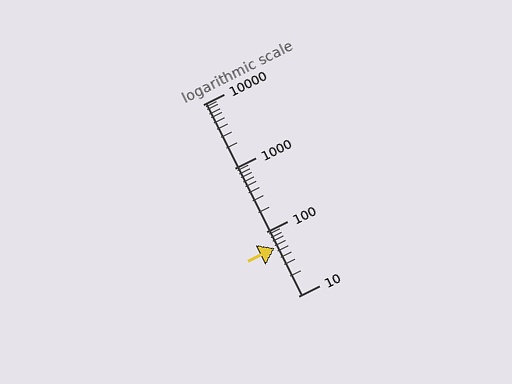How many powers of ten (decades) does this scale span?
The scale spans 3 decades, from 10 to 10000.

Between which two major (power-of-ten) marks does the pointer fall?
The pointer is between 10 and 100.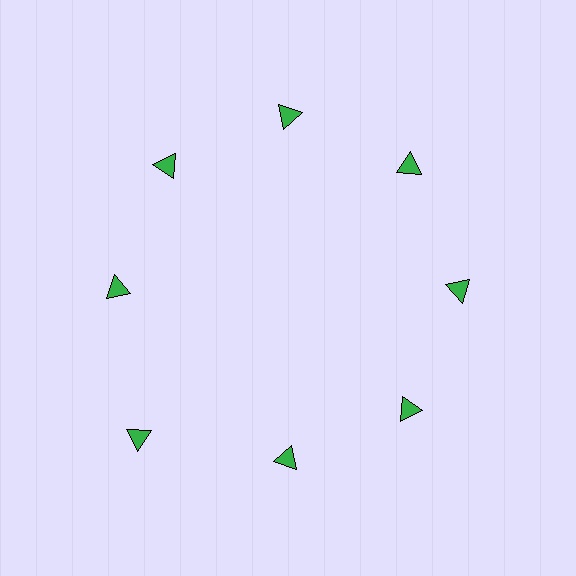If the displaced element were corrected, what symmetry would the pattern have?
It would have 8-fold rotational symmetry — the pattern would map onto itself every 45 degrees.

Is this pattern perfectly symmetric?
No. The 8 green triangles are arranged in a ring, but one element near the 8 o'clock position is pushed outward from the center, breaking the 8-fold rotational symmetry.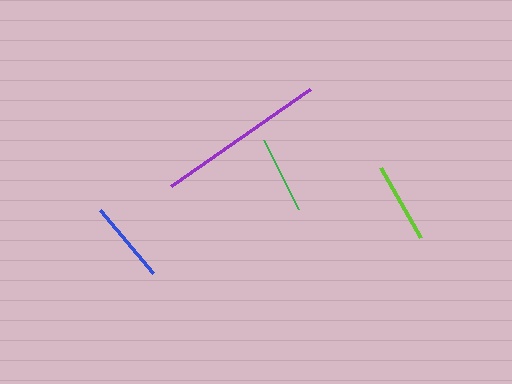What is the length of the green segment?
The green segment is approximately 77 pixels long.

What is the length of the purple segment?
The purple segment is approximately 169 pixels long.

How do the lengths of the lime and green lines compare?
The lime and green lines are approximately the same length.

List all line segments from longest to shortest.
From longest to shortest: purple, blue, lime, green.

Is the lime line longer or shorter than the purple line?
The purple line is longer than the lime line.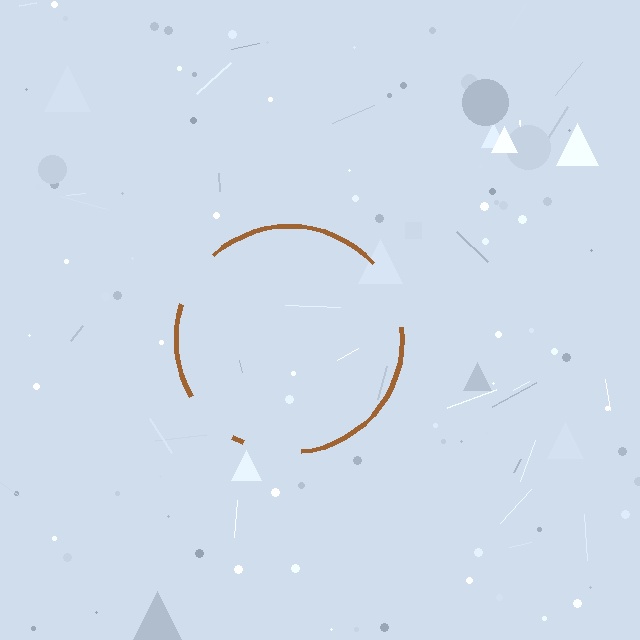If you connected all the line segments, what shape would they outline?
They would outline a circle.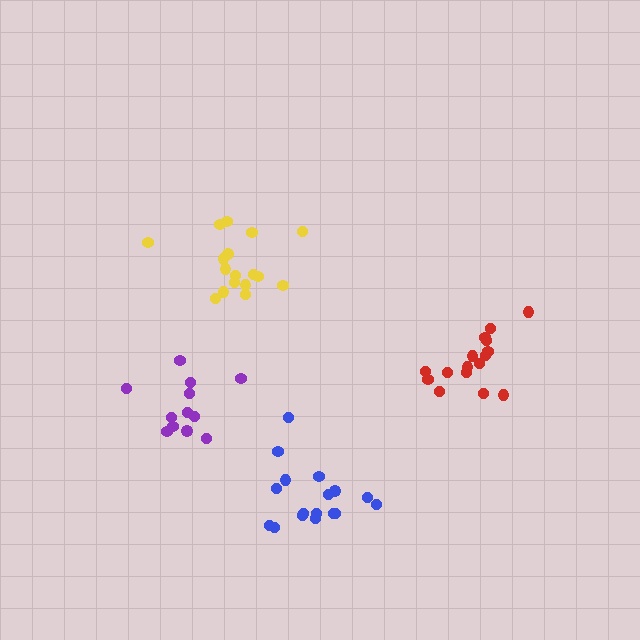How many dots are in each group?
Group 1: 12 dots, Group 2: 17 dots, Group 3: 16 dots, Group 4: 17 dots (62 total).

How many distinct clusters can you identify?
There are 4 distinct clusters.